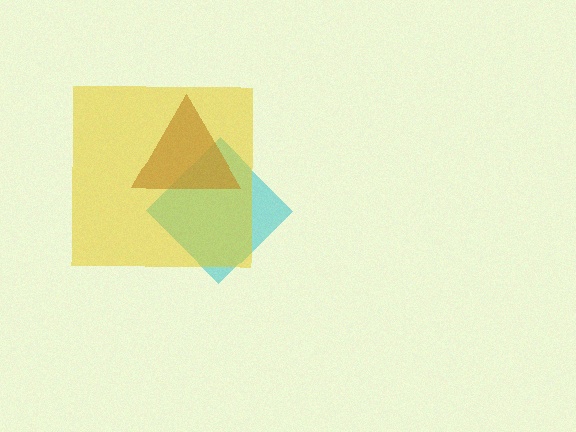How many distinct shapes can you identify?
There are 3 distinct shapes: a cyan diamond, a brown triangle, a yellow square.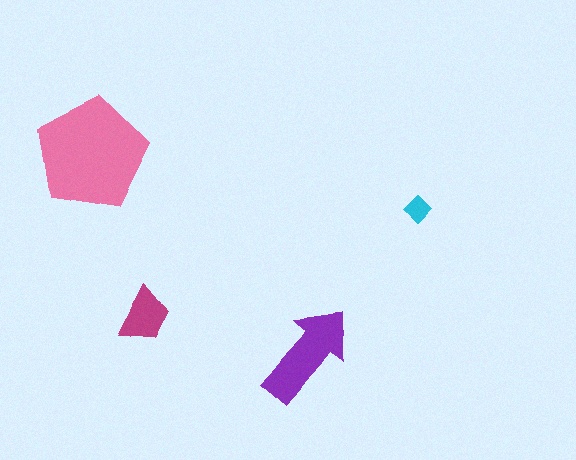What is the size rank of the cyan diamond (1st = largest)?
4th.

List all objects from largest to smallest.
The pink pentagon, the purple arrow, the magenta trapezoid, the cyan diamond.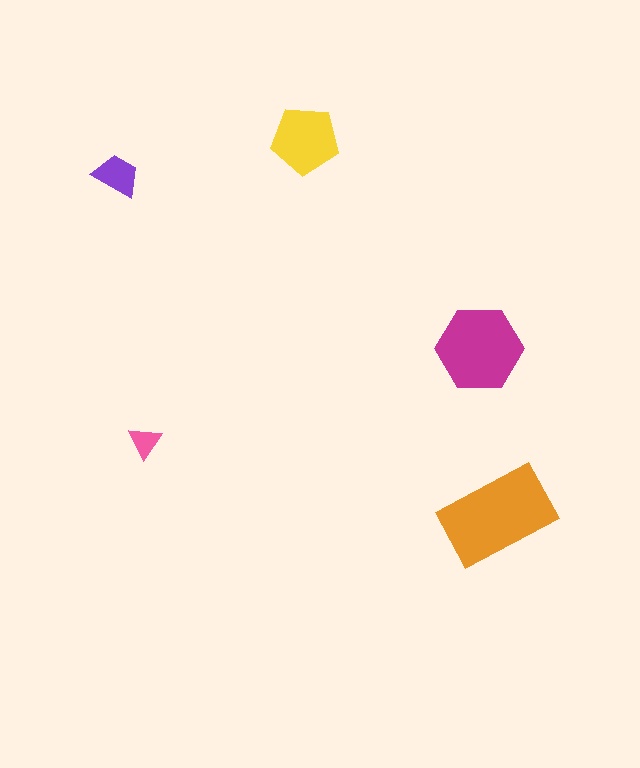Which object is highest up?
The yellow pentagon is topmost.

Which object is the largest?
The orange rectangle.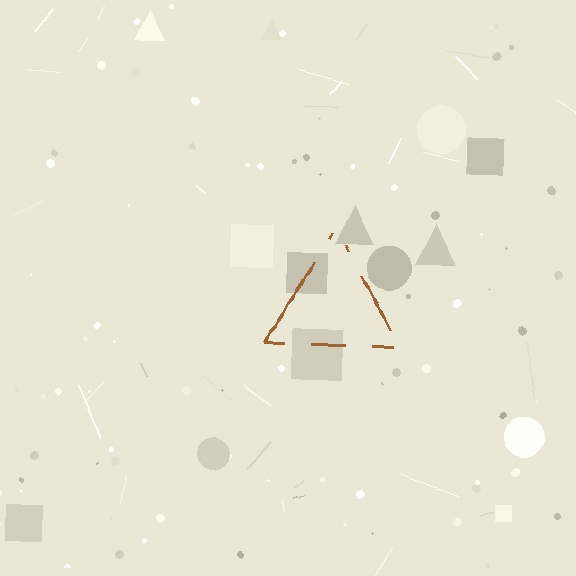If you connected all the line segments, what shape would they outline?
They would outline a triangle.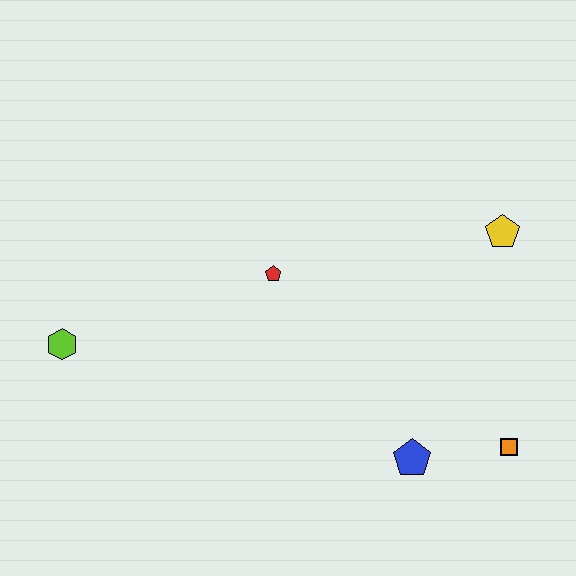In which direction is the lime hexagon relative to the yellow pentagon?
The lime hexagon is to the left of the yellow pentagon.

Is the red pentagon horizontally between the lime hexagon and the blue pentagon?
Yes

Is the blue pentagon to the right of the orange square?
No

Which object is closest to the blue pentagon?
The orange square is closest to the blue pentagon.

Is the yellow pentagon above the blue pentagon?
Yes